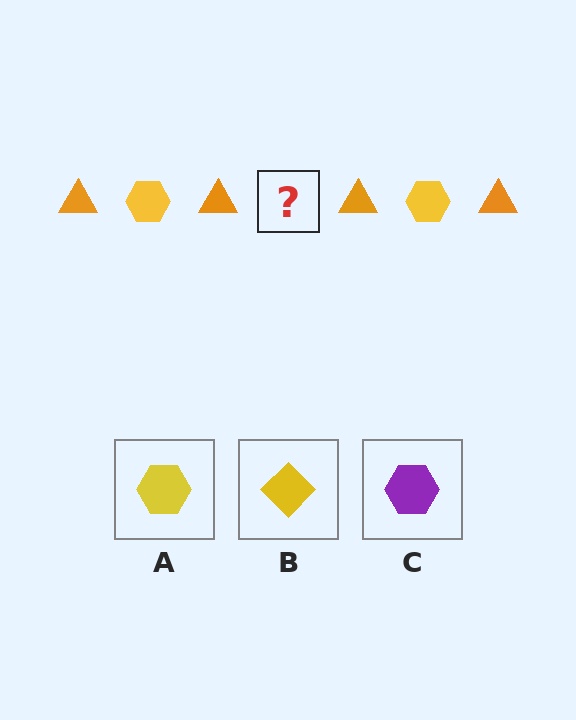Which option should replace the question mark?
Option A.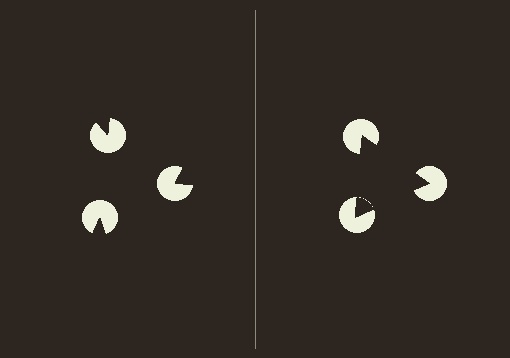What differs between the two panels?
The pac-man discs are positioned identically on both sides; only the wedge orientations differ. On the right they align to a triangle; on the left they are misaligned.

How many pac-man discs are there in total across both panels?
6 — 3 on each side.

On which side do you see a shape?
An illusory triangle appears on the right side. On the left side the wedge cuts are rotated, so no coherent shape forms.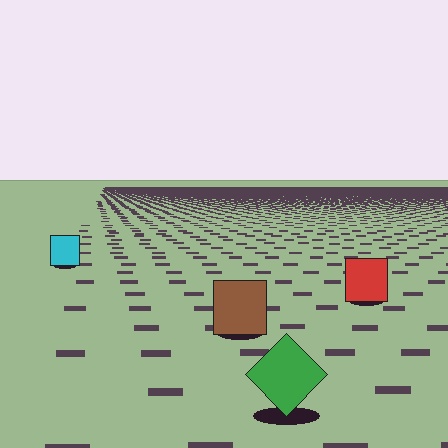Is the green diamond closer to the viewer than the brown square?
Yes. The green diamond is closer — you can tell from the texture gradient: the ground texture is coarser near it.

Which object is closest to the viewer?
The green diamond is closest. The texture marks near it are larger and more spread out.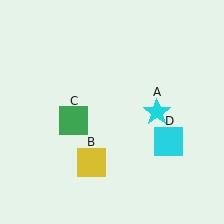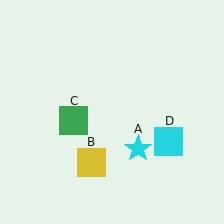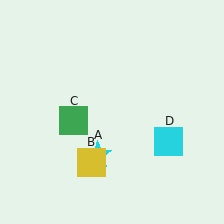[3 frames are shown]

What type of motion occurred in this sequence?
The cyan star (object A) rotated clockwise around the center of the scene.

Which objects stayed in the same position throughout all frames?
Yellow square (object B) and green square (object C) and cyan square (object D) remained stationary.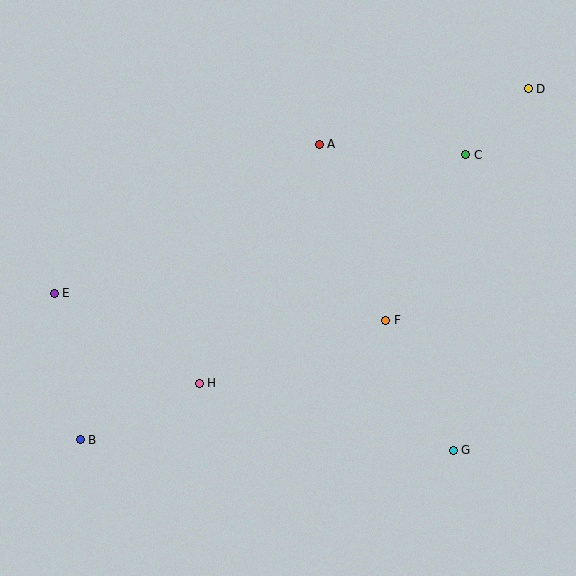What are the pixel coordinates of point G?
Point G is at (453, 450).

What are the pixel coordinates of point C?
Point C is at (466, 155).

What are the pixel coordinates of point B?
Point B is at (80, 440).